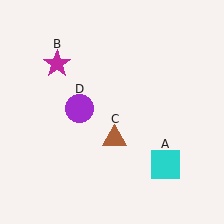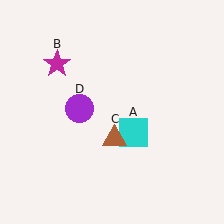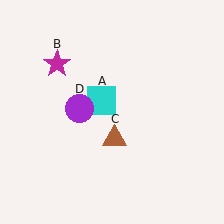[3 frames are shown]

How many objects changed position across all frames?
1 object changed position: cyan square (object A).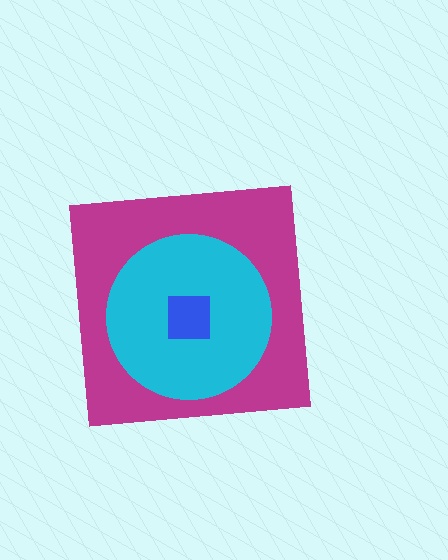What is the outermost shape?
The magenta square.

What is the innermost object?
The blue square.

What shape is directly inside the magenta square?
The cyan circle.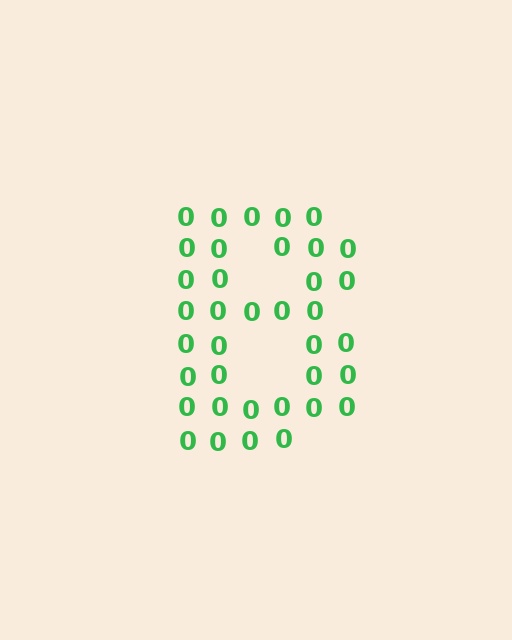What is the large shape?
The large shape is the letter B.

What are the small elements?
The small elements are digit 0's.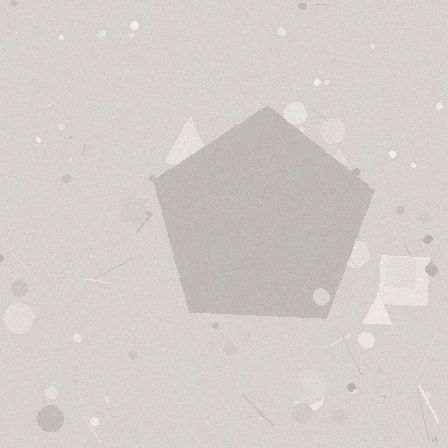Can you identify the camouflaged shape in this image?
The camouflaged shape is a pentagon.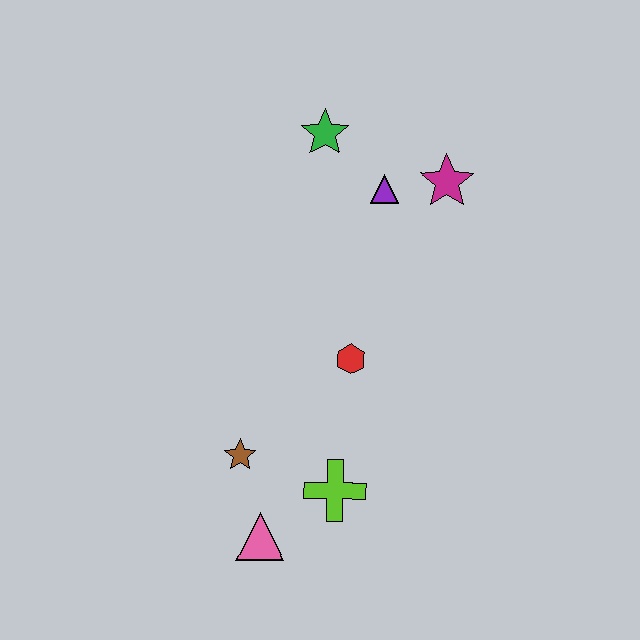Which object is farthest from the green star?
The pink triangle is farthest from the green star.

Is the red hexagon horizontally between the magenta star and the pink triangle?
Yes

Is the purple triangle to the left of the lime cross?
No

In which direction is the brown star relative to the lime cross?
The brown star is to the left of the lime cross.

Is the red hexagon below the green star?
Yes